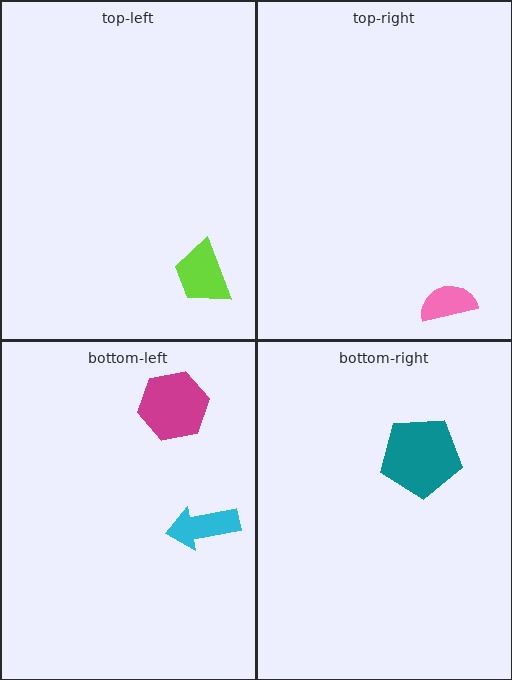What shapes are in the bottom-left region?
The cyan arrow, the magenta hexagon.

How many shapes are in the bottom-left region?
2.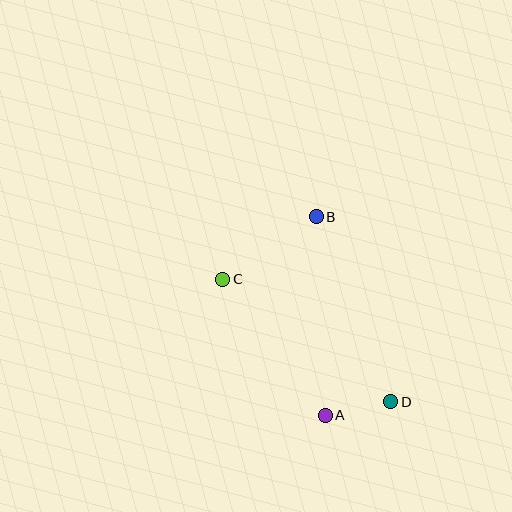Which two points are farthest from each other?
Points C and D are farthest from each other.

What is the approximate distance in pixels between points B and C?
The distance between B and C is approximately 113 pixels.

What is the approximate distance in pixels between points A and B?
The distance between A and B is approximately 199 pixels.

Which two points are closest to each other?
Points A and D are closest to each other.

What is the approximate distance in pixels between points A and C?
The distance between A and C is approximately 170 pixels.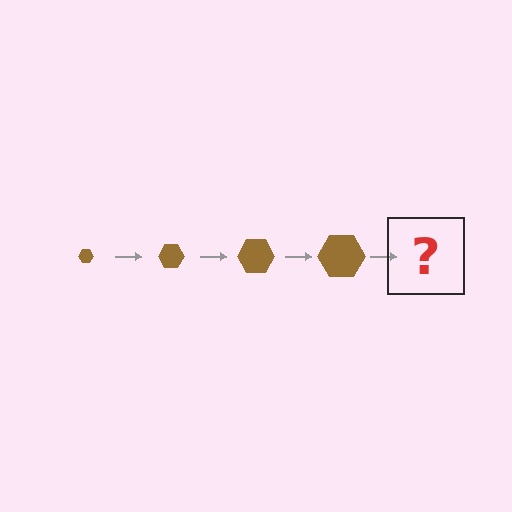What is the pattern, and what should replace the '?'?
The pattern is that the hexagon gets progressively larger each step. The '?' should be a brown hexagon, larger than the previous one.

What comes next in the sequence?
The next element should be a brown hexagon, larger than the previous one.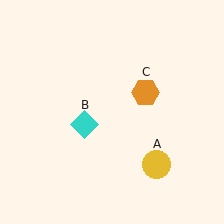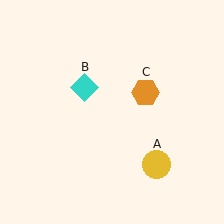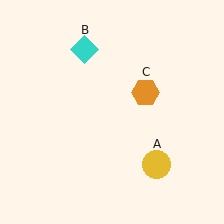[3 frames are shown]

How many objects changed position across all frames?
1 object changed position: cyan diamond (object B).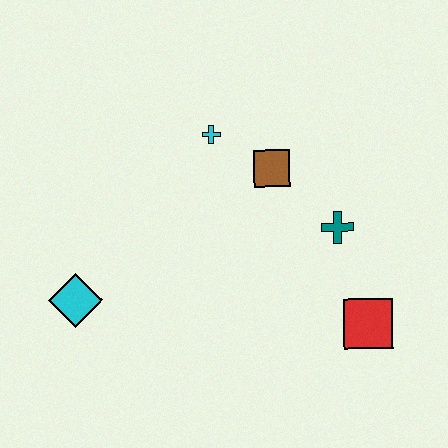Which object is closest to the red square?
The teal cross is closest to the red square.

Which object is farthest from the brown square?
The cyan diamond is farthest from the brown square.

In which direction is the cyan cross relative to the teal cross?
The cyan cross is to the left of the teal cross.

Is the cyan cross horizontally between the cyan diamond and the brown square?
Yes